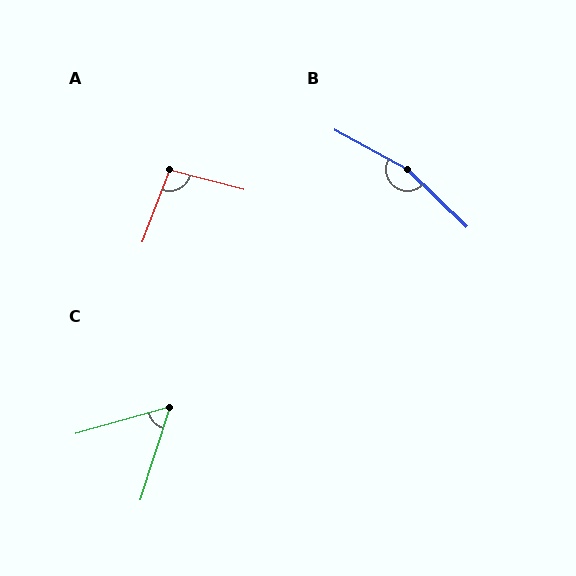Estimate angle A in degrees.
Approximately 96 degrees.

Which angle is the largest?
B, at approximately 165 degrees.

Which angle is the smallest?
C, at approximately 57 degrees.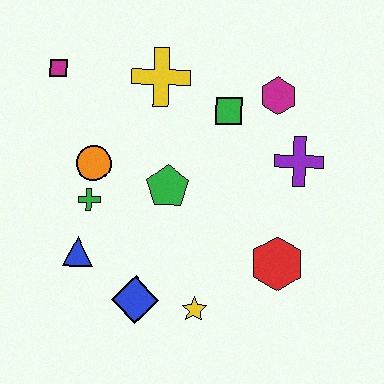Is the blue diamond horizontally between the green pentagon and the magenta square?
Yes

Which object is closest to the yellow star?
The blue diamond is closest to the yellow star.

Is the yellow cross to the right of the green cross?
Yes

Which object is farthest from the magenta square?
The red hexagon is farthest from the magenta square.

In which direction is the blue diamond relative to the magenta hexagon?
The blue diamond is below the magenta hexagon.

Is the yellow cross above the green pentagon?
Yes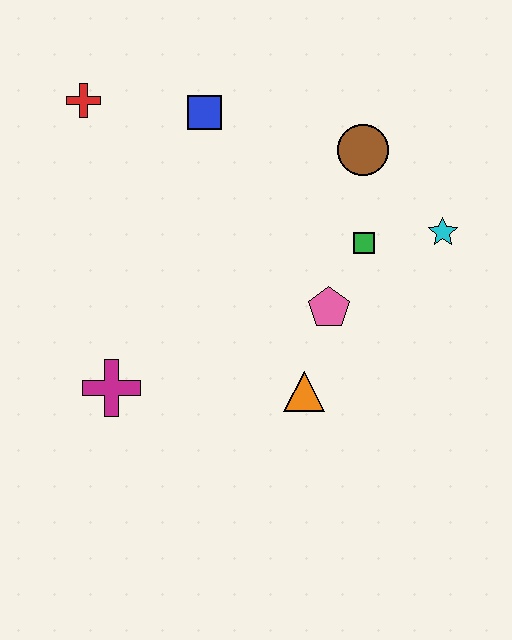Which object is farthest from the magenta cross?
The cyan star is farthest from the magenta cross.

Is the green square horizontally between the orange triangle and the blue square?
No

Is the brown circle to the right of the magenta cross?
Yes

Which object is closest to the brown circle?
The green square is closest to the brown circle.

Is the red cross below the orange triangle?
No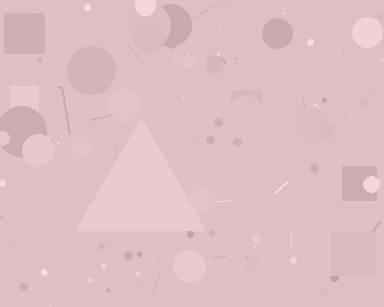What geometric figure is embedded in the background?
A triangle is embedded in the background.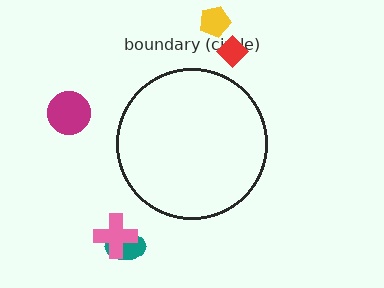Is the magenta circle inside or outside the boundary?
Outside.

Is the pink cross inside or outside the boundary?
Outside.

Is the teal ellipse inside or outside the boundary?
Outside.